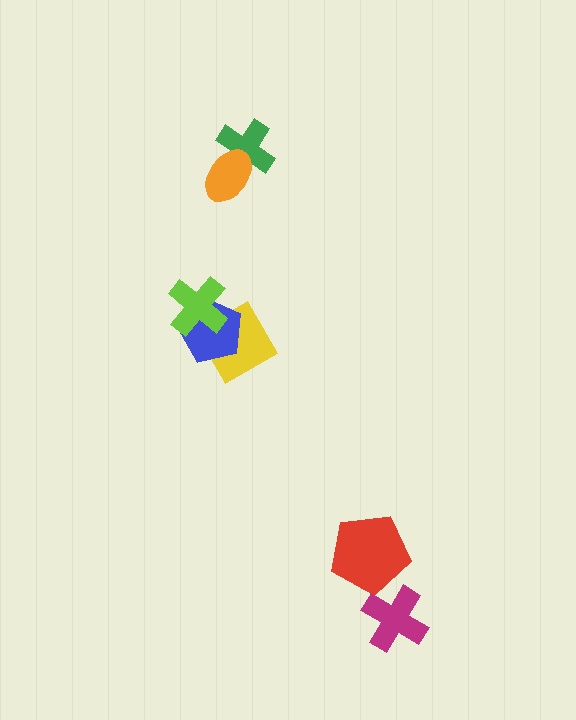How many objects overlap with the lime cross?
2 objects overlap with the lime cross.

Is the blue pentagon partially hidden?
Yes, it is partially covered by another shape.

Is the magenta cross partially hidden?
No, no other shape covers it.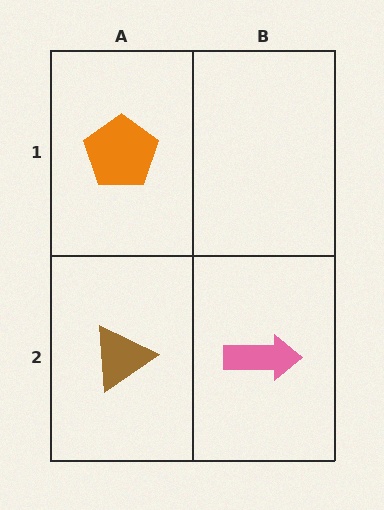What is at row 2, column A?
A brown triangle.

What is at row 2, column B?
A pink arrow.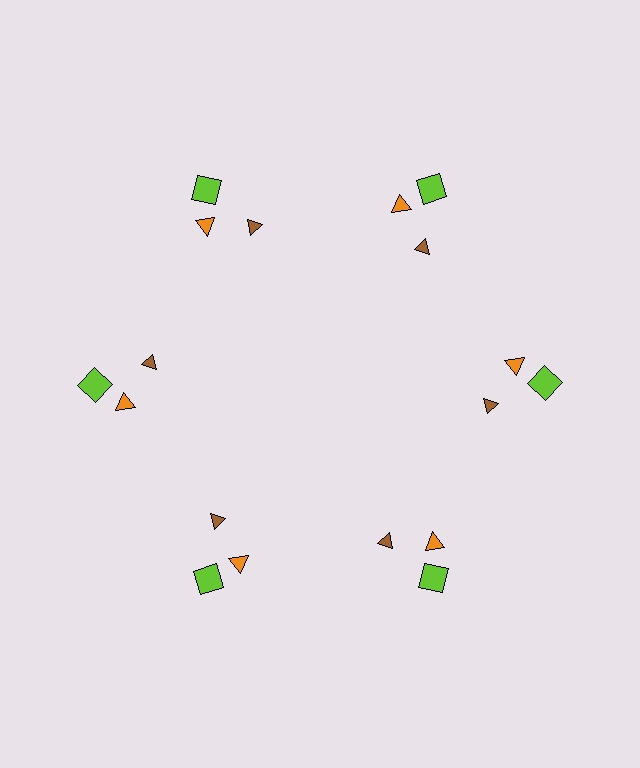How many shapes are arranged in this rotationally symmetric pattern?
There are 18 shapes, arranged in 6 groups of 3.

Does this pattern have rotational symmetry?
Yes, this pattern has 6-fold rotational symmetry. It looks the same after rotating 60 degrees around the center.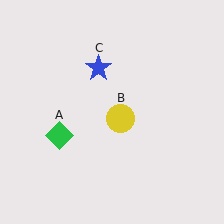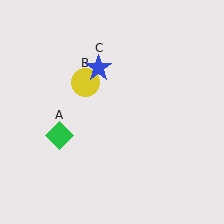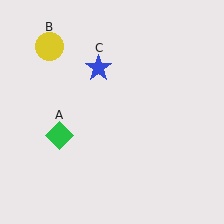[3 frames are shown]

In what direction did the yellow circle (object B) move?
The yellow circle (object B) moved up and to the left.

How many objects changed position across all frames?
1 object changed position: yellow circle (object B).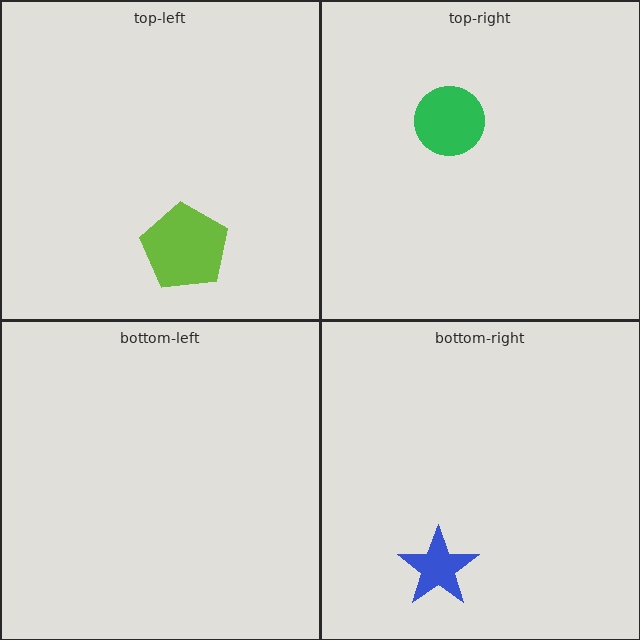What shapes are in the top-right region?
The green circle.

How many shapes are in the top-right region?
1.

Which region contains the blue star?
The bottom-right region.